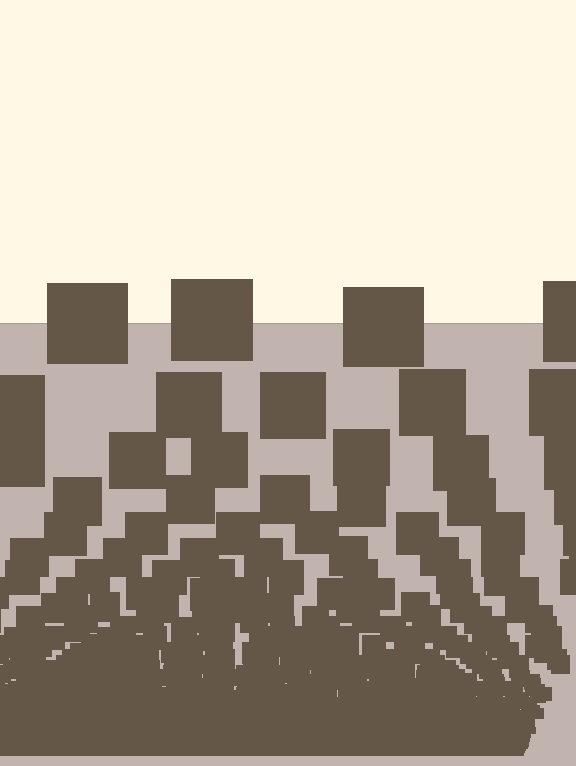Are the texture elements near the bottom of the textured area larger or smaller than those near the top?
Smaller. The gradient is inverted — elements near the bottom are smaller and denser.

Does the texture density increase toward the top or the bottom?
Density increases toward the bottom.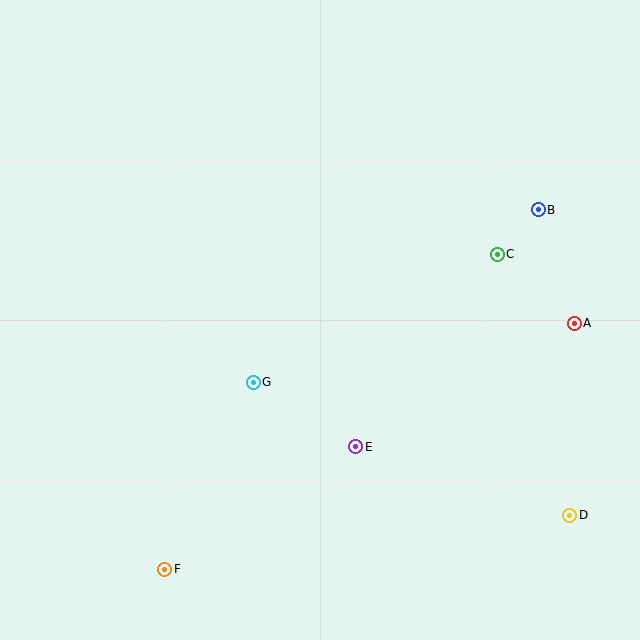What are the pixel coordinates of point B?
Point B is at (538, 210).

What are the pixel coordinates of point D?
Point D is at (570, 515).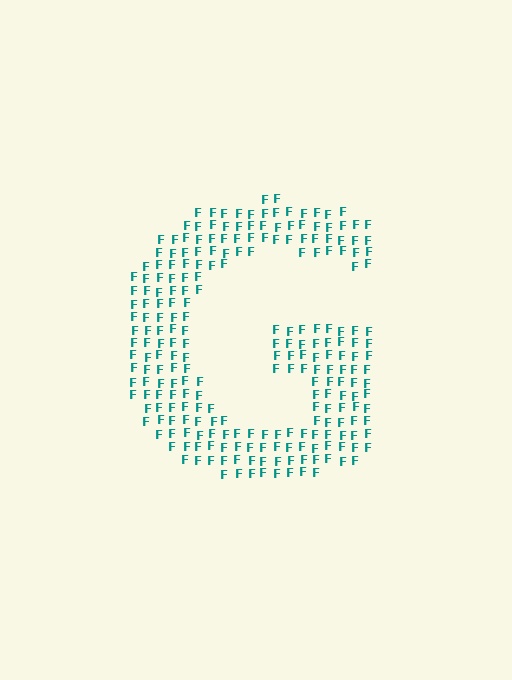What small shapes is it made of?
It is made of small letter F's.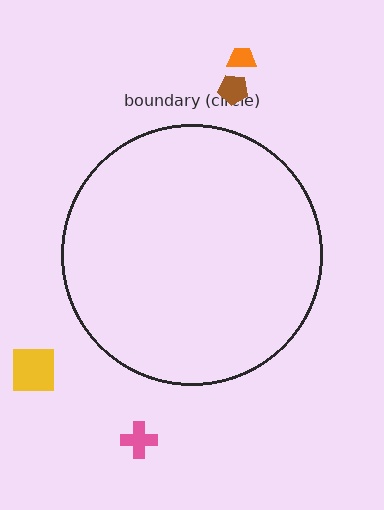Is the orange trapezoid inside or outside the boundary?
Outside.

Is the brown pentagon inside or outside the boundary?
Outside.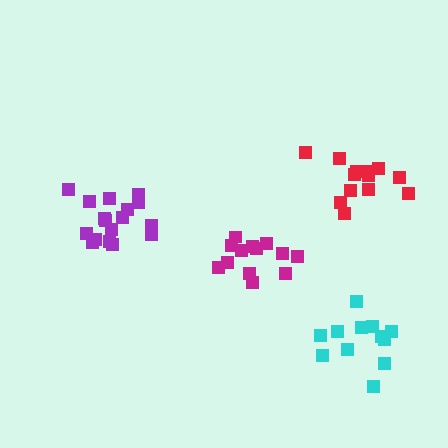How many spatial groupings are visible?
There are 4 spatial groupings.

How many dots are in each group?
Group 1: 13 dots, Group 2: 13 dots, Group 3: 17 dots, Group 4: 13 dots (56 total).